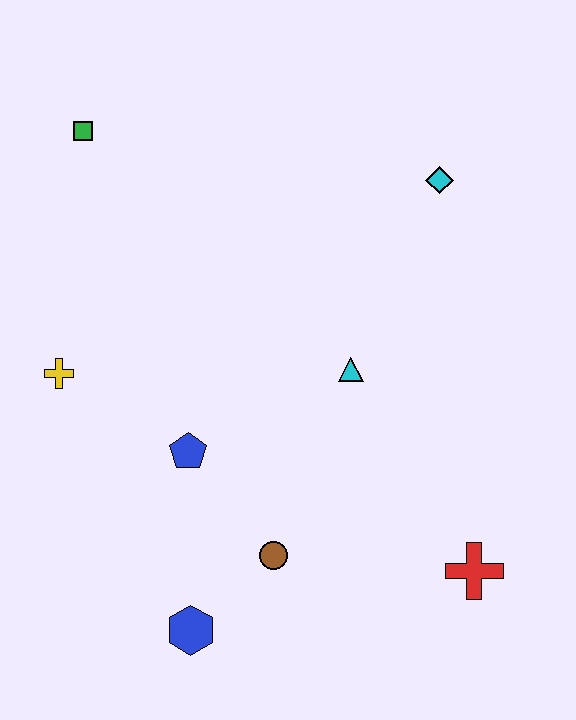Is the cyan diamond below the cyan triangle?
No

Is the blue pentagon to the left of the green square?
No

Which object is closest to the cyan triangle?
The blue pentagon is closest to the cyan triangle.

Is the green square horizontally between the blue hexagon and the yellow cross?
Yes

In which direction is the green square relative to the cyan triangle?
The green square is to the left of the cyan triangle.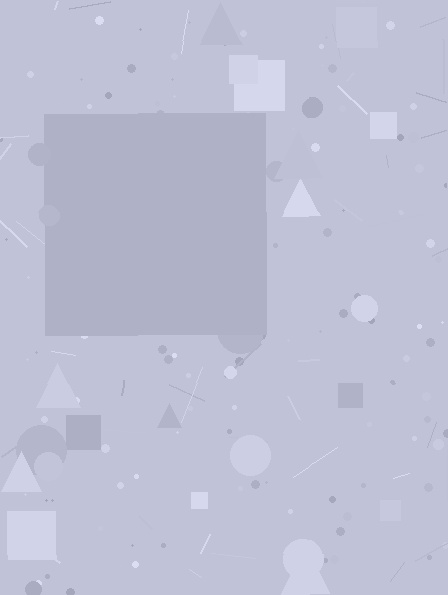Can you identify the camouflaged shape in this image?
The camouflaged shape is a square.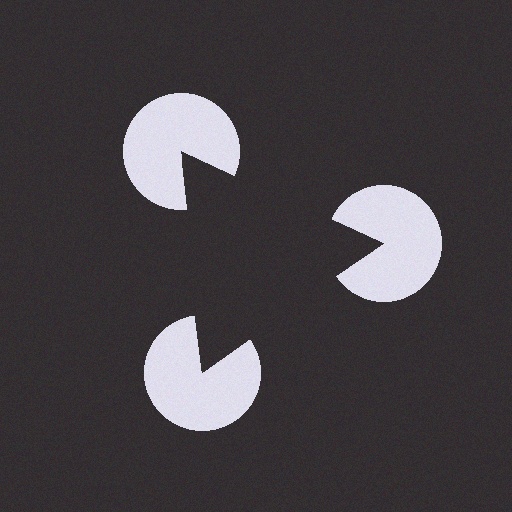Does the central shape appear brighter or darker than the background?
It typically appears slightly darker than the background, even though no actual brightness change is drawn.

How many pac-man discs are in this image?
There are 3 — one at each vertex of the illusory triangle.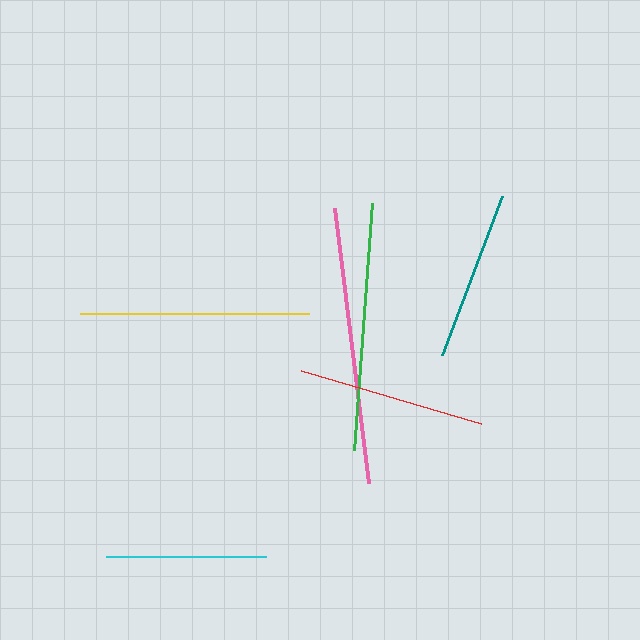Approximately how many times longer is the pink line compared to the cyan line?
The pink line is approximately 1.7 times the length of the cyan line.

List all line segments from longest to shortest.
From longest to shortest: pink, green, yellow, red, teal, cyan.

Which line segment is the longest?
The pink line is the longest at approximately 278 pixels.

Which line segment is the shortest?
The cyan line is the shortest at approximately 160 pixels.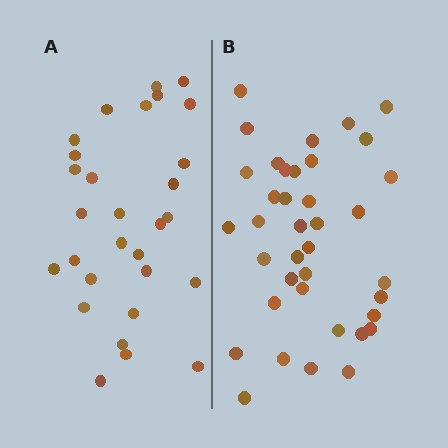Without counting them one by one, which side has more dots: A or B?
Region B (the right region) has more dots.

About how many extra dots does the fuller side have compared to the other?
Region B has roughly 8 or so more dots than region A.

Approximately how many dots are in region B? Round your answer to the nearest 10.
About 40 dots. (The exact count is 38, which rounds to 40.)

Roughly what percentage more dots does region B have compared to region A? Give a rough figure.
About 30% more.